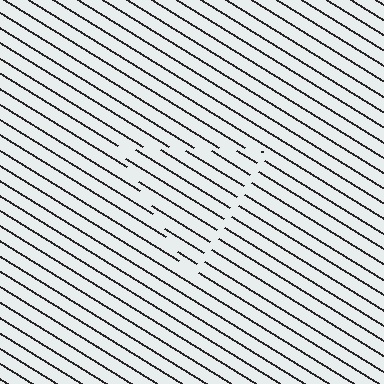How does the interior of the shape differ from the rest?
The interior of the shape contains the same grating, shifted by half a period — the contour is defined by the phase discontinuity where line-ends from the inner and outer gratings abut.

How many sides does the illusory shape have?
3 sides — the line-ends trace a triangle.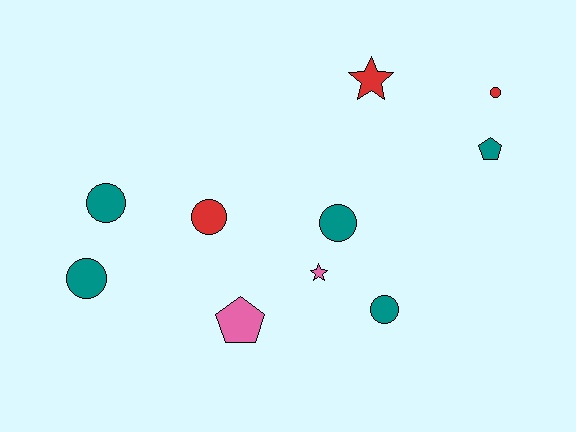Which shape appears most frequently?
Circle, with 6 objects.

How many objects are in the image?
There are 10 objects.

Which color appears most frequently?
Teal, with 5 objects.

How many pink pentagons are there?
There is 1 pink pentagon.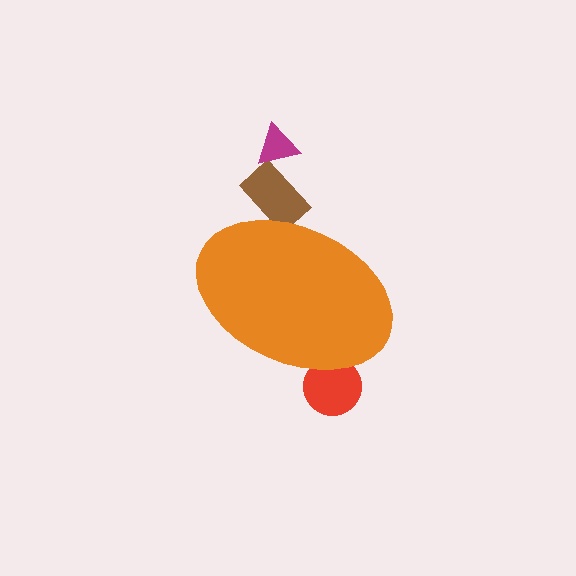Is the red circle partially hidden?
Yes, the red circle is partially hidden behind the orange ellipse.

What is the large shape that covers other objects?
An orange ellipse.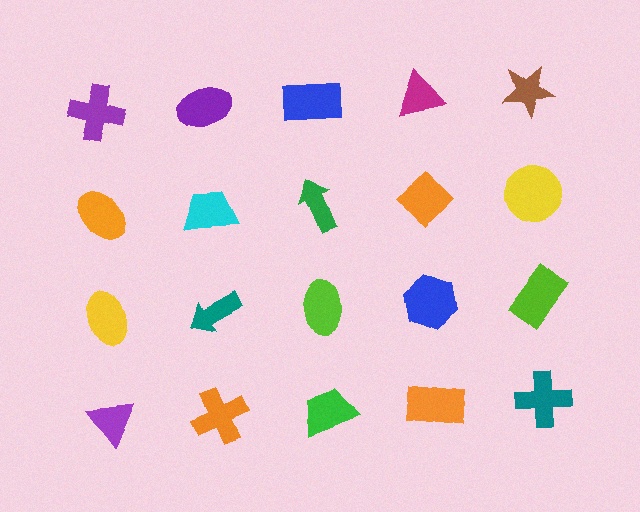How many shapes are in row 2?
5 shapes.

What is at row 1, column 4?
A magenta triangle.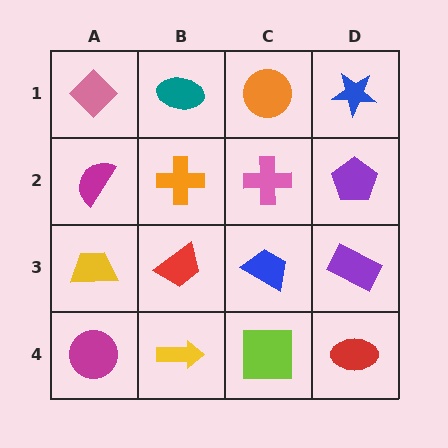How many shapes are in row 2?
4 shapes.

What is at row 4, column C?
A lime square.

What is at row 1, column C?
An orange circle.